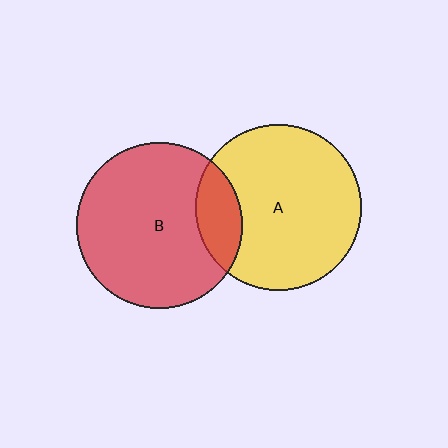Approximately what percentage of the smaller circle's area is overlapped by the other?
Approximately 15%.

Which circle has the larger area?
Circle B (red).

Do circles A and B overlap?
Yes.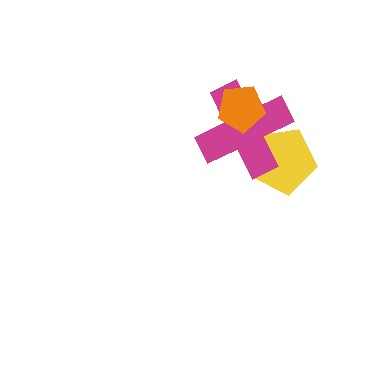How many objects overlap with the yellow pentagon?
1 object overlaps with the yellow pentagon.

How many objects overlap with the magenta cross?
2 objects overlap with the magenta cross.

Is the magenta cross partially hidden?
Yes, it is partially covered by another shape.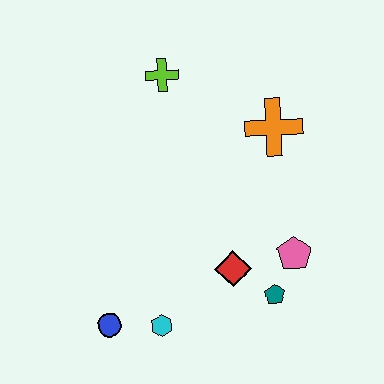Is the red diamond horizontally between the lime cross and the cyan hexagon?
No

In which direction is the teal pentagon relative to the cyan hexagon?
The teal pentagon is to the right of the cyan hexagon.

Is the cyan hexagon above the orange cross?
No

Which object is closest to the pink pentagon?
The teal pentagon is closest to the pink pentagon.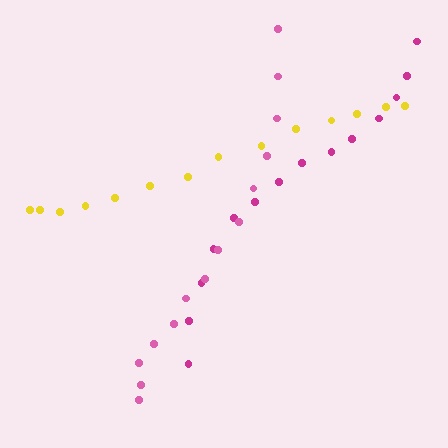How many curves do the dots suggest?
There are 3 distinct paths.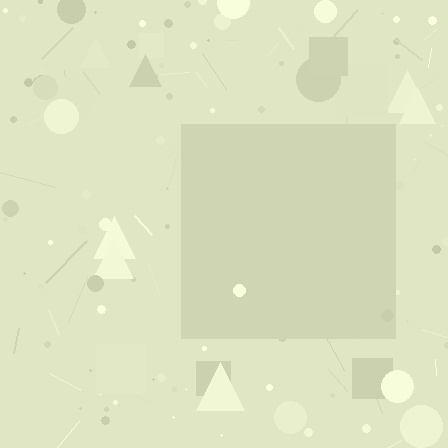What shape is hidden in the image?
A square is hidden in the image.